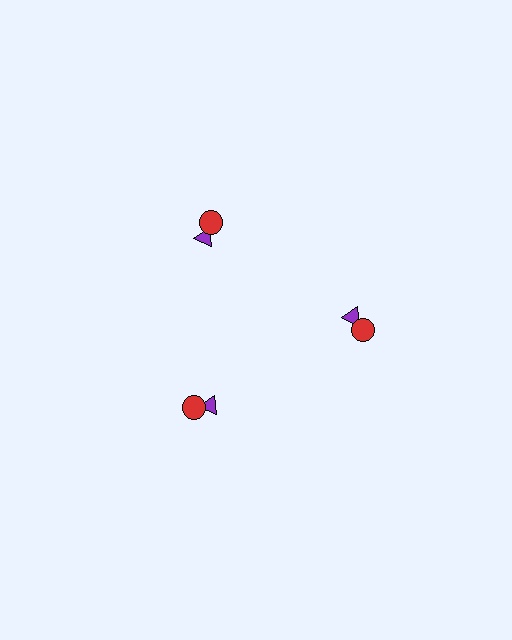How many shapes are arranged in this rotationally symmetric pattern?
There are 6 shapes, arranged in 3 groups of 2.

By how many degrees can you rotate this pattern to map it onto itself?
The pattern maps onto itself every 120 degrees of rotation.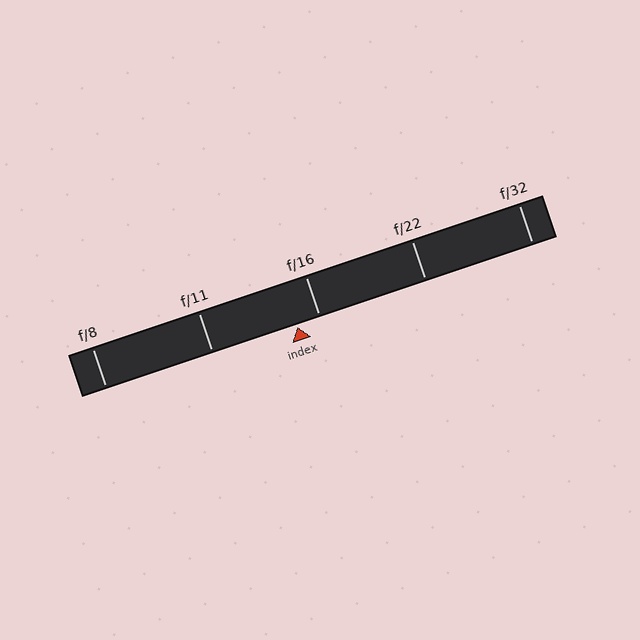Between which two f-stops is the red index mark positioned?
The index mark is between f/11 and f/16.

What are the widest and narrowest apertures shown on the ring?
The widest aperture shown is f/8 and the narrowest is f/32.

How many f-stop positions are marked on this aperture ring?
There are 5 f-stop positions marked.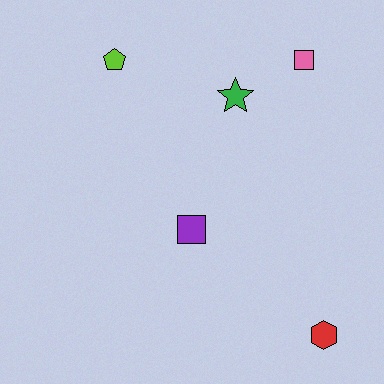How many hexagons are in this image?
There is 1 hexagon.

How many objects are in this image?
There are 5 objects.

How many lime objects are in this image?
There is 1 lime object.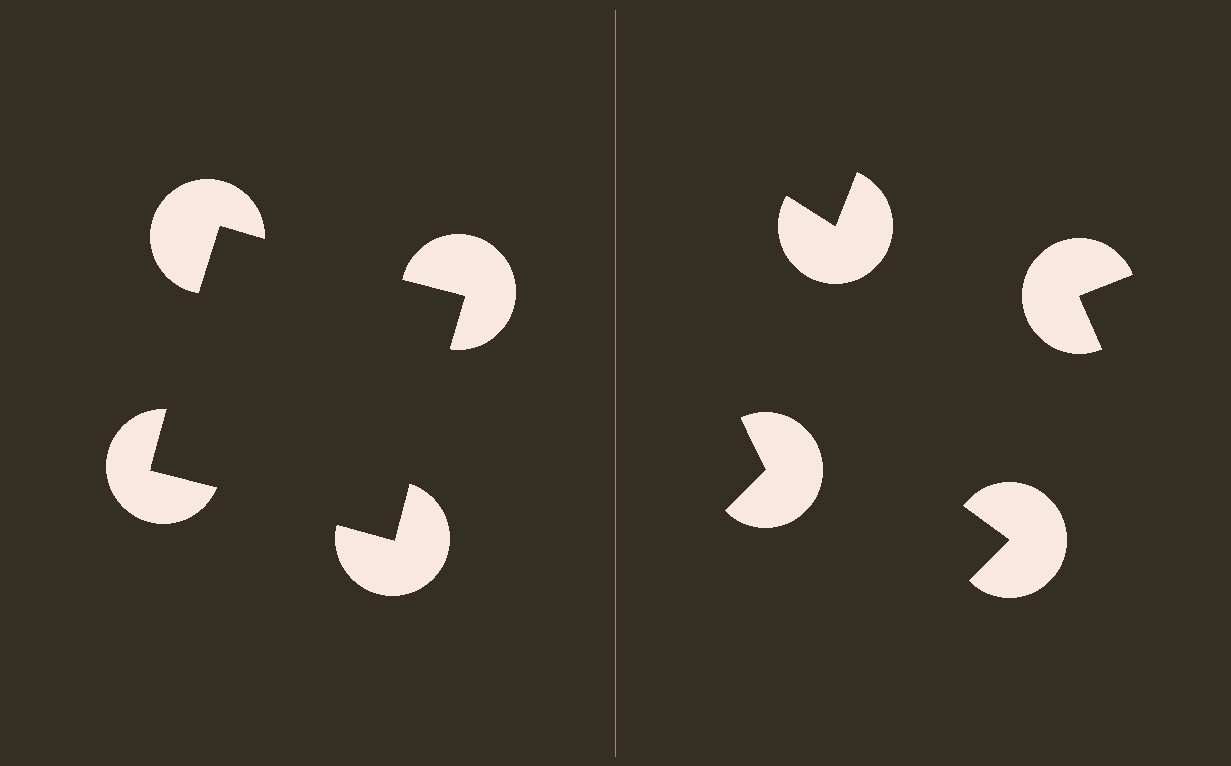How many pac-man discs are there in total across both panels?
8 — 4 on each side.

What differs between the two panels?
The pac-man discs are positioned identically on both sides; only the wedge orientations differ. On the left they align to a square; on the right they are misaligned.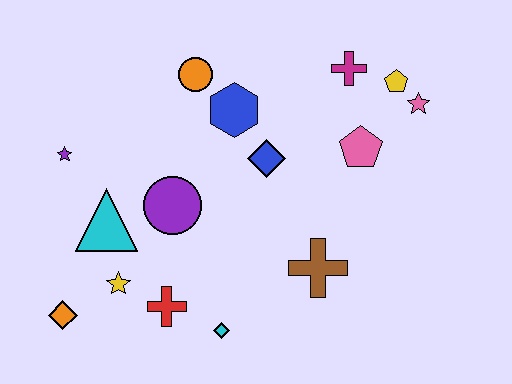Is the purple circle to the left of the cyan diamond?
Yes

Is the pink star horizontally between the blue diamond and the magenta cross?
No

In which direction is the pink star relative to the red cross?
The pink star is to the right of the red cross.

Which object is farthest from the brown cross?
The purple star is farthest from the brown cross.